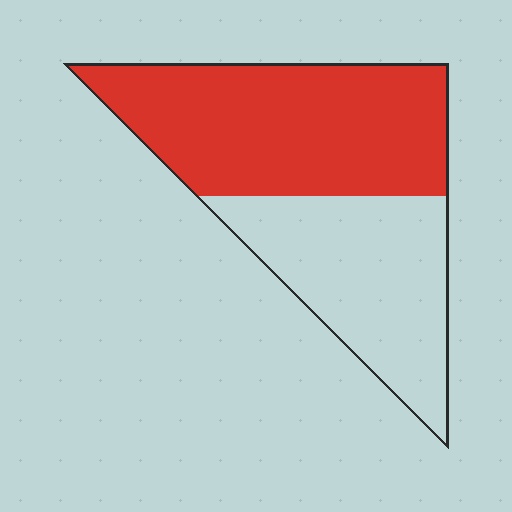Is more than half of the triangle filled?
Yes.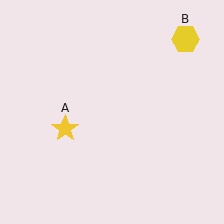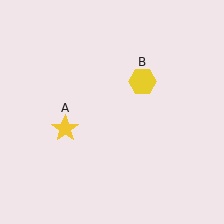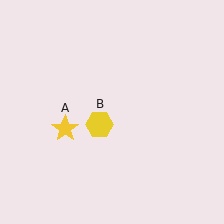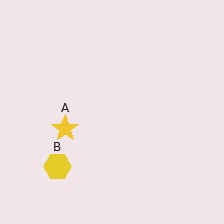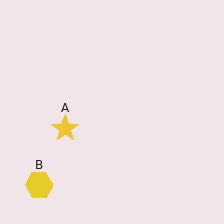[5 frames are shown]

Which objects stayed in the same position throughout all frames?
Yellow star (object A) remained stationary.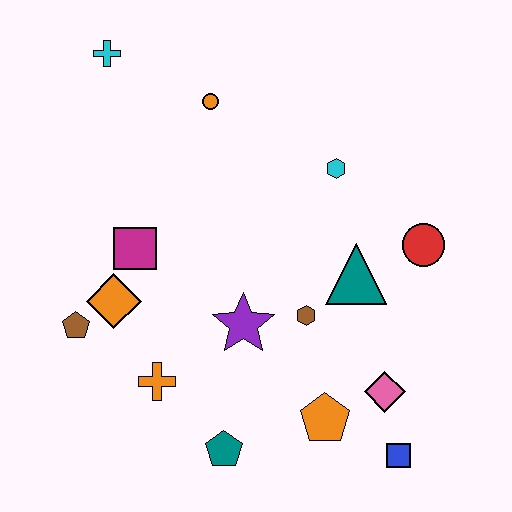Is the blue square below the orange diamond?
Yes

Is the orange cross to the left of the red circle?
Yes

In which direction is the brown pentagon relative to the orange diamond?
The brown pentagon is to the left of the orange diamond.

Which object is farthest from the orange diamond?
The blue square is farthest from the orange diamond.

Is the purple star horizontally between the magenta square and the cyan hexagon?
Yes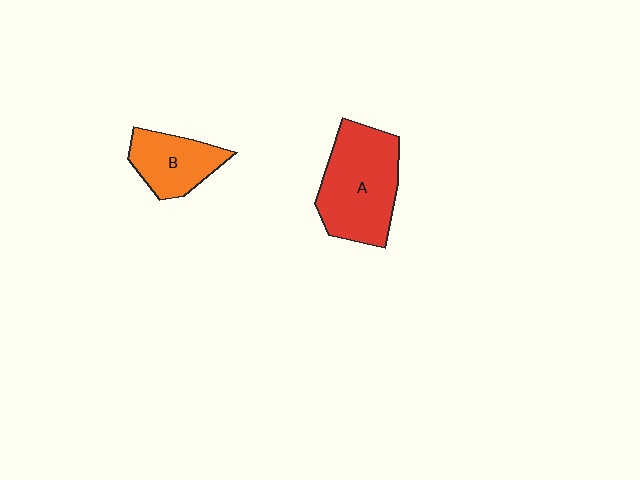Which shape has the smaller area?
Shape B (orange).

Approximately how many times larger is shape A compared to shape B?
Approximately 1.7 times.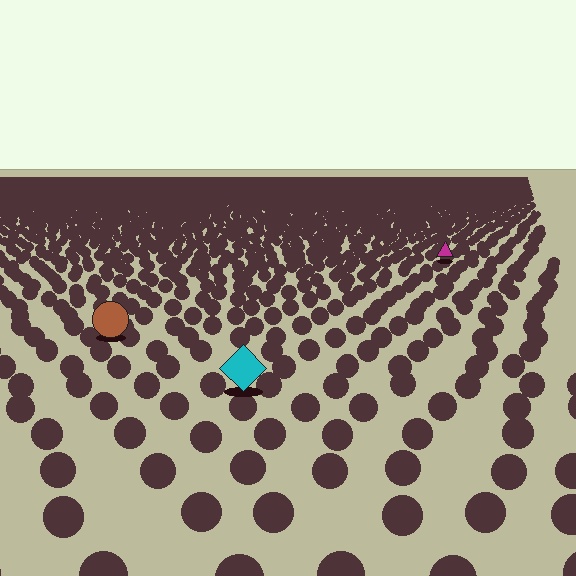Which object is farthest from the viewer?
The magenta triangle is farthest from the viewer. It appears smaller and the ground texture around it is denser.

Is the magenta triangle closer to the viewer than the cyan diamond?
No. The cyan diamond is closer — you can tell from the texture gradient: the ground texture is coarser near it.